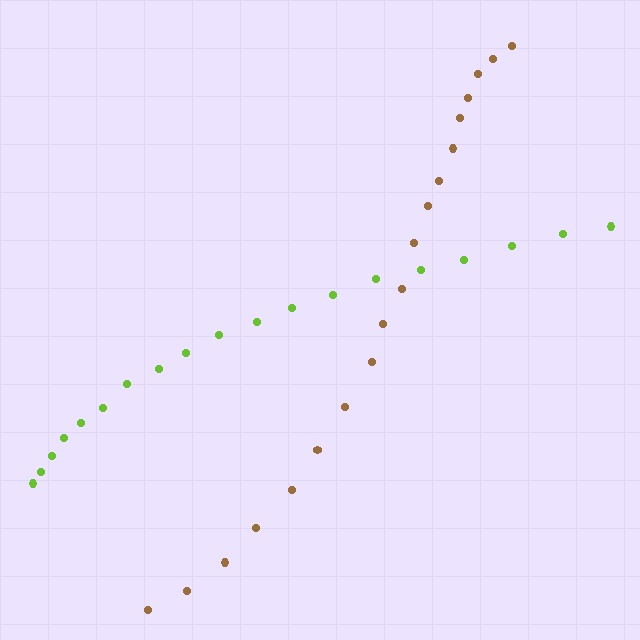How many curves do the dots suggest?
There are 2 distinct paths.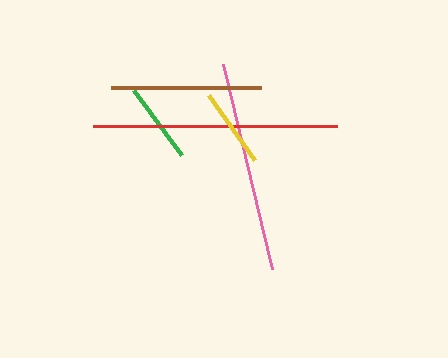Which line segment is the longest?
The red line is the longest at approximately 244 pixels.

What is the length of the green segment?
The green segment is approximately 81 pixels long.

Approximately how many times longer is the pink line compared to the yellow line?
The pink line is approximately 2.6 times the length of the yellow line.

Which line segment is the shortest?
The yellow line is the shortest at approximately 80 pixels.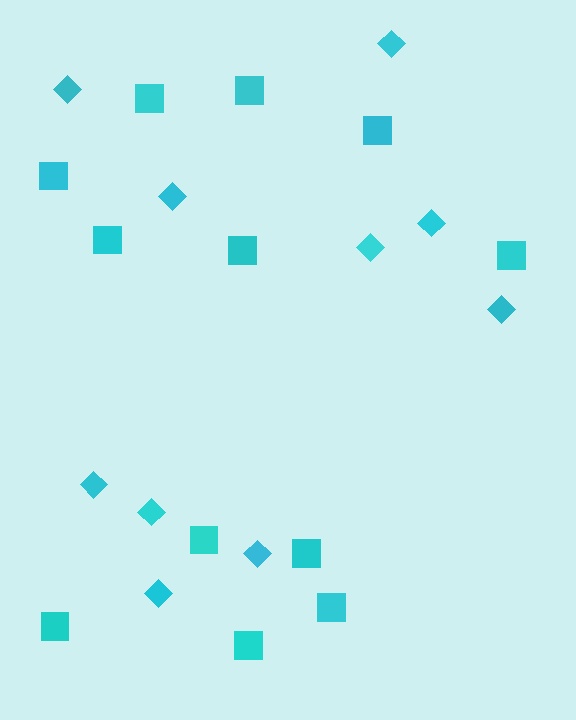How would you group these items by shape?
There are 2 groups: one group of squares (12) and one group of diamonds (10).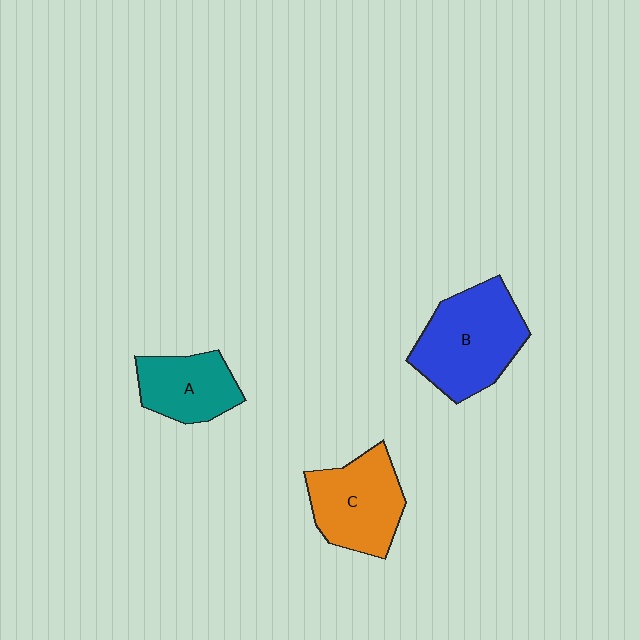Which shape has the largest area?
Shape B (blue).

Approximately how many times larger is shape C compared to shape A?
Approximately 1.3 times.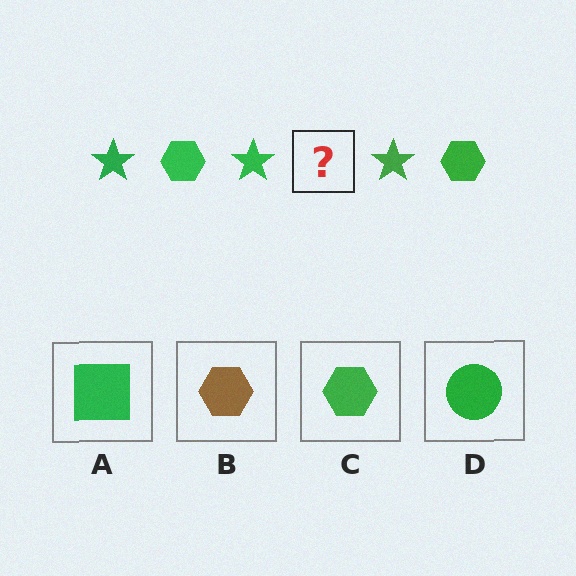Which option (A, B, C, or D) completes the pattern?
C.